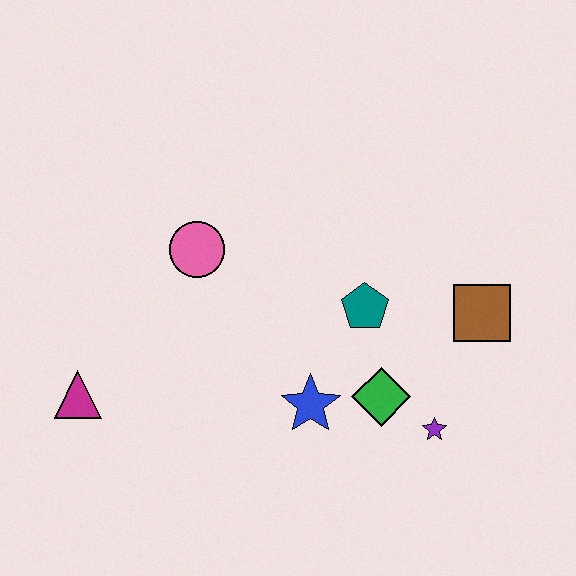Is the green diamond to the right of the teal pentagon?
Yes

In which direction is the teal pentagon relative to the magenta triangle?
The teal pentagon is to the right of the magenta triangle.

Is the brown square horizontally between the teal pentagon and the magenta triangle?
No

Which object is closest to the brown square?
The teal pentagon is closest to the brown square.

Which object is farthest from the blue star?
The magenta triangle is farthest from the blue star.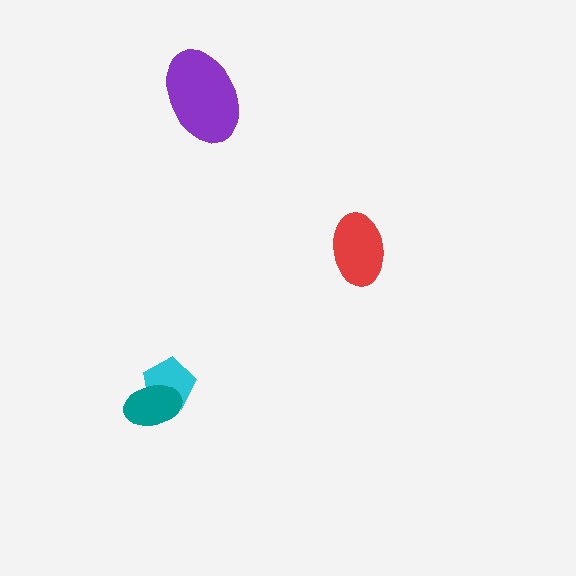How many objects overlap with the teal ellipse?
1 object overlaps with the teal ellipse.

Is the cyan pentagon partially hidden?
Yes, it is partially covered by another shape.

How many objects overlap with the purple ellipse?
0 objects overlap with the purple ellipse.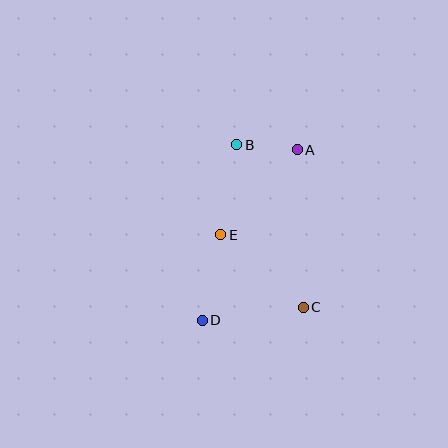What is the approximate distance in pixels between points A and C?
The distance between A and C is approximately 157 pixels.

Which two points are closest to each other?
Points A and B are closest to each other.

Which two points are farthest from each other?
Points A and D are farthest from each other.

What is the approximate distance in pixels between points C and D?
The distance between C and D is approximately 102 pixels.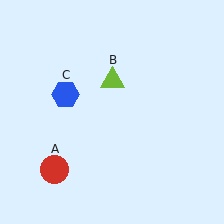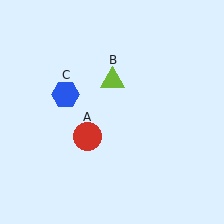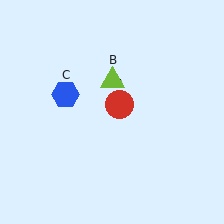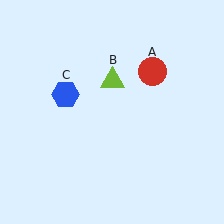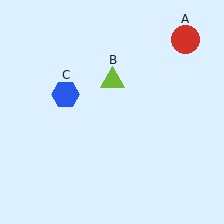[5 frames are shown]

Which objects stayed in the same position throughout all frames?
Lime triangle (object B) and blue hexagon (object C) remained stationary.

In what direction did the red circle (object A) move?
The red circle (object A) moved up and to the right.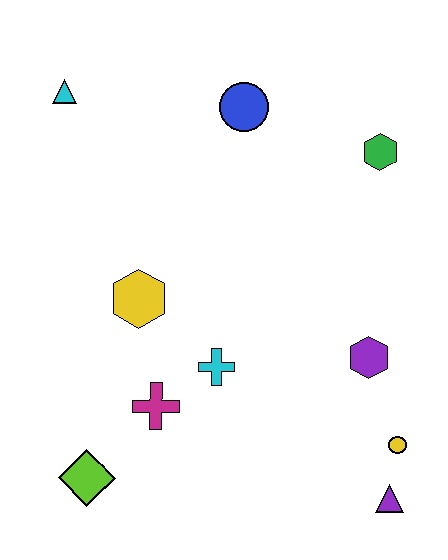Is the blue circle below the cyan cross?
No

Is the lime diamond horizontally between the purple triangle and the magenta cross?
No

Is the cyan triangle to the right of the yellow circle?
No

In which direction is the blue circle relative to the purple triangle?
The blue circle is above the purple triangle.